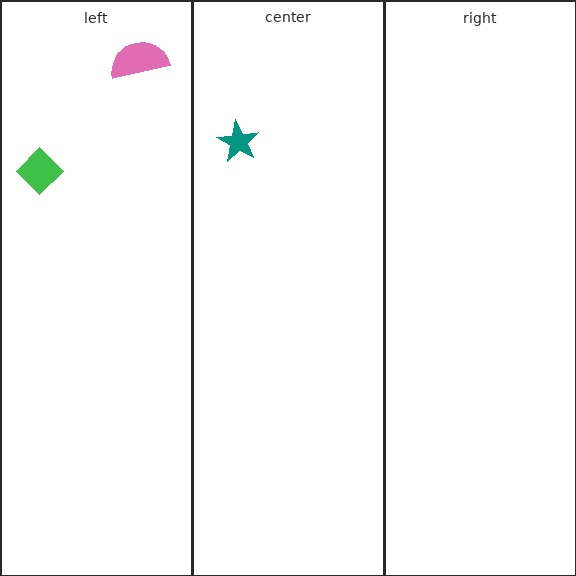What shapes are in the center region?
The teal star.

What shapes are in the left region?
The pink semicircle, the green diamond.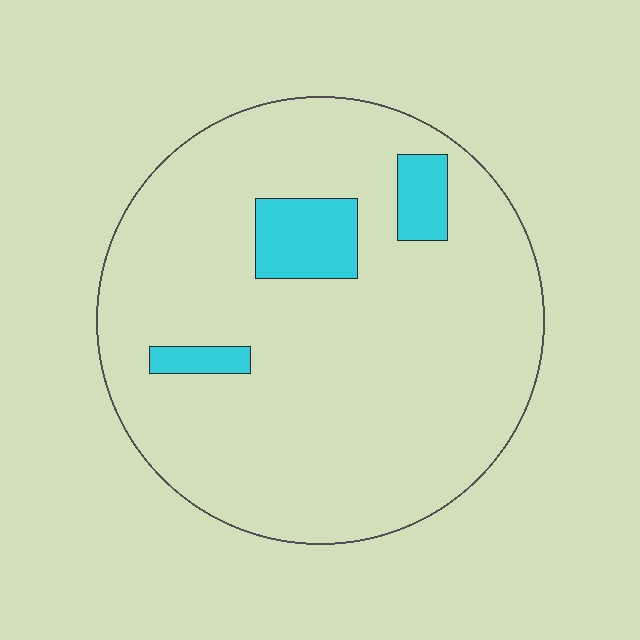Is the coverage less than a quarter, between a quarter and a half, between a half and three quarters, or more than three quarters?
Less than a quarter.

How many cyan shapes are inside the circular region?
3.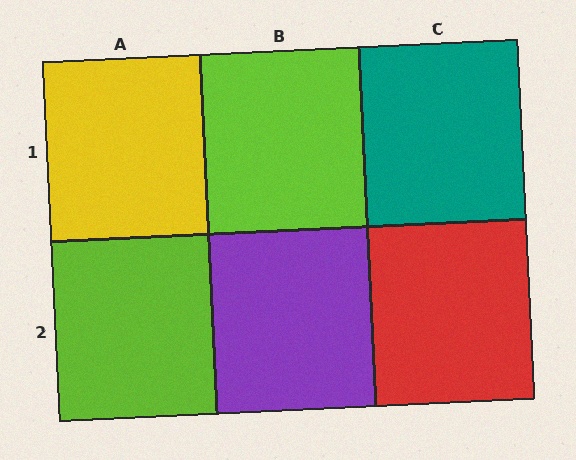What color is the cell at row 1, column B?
Lime.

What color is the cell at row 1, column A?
Yellow.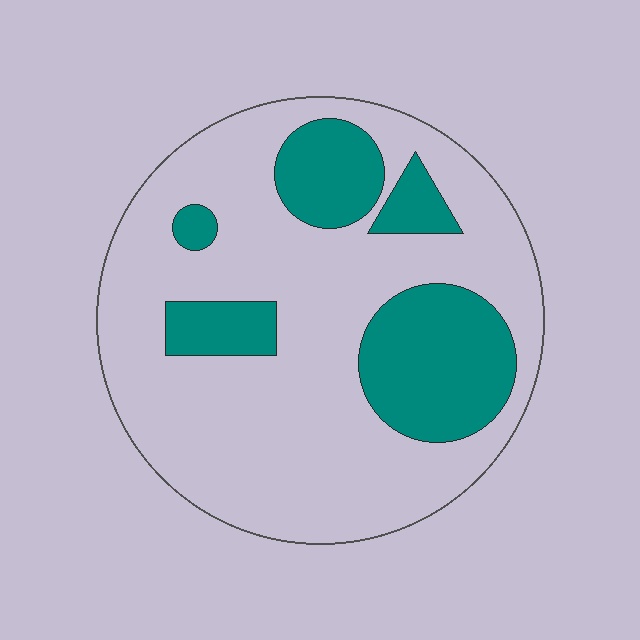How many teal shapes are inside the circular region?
5.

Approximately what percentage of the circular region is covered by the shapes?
Approximately 25%.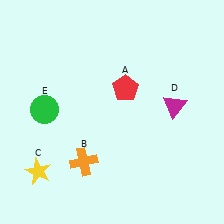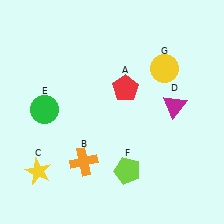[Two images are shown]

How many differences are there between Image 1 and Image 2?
There are 2 differences between the two images.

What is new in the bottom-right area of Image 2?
A lime pentagon (F) was added in the bottom-right area of Image 2.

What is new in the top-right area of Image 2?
A yellow circle (G) was added in the top-right area of Image 2.